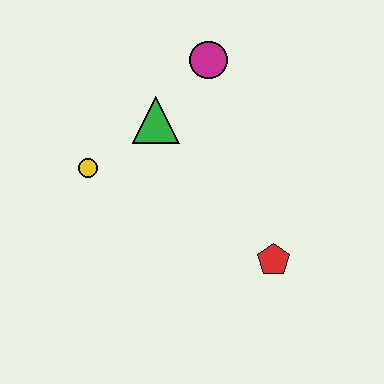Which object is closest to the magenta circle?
The green triangle is closest to the magenta circle.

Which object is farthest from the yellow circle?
The red pentagon is farthest from the yellow circle.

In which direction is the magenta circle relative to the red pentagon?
The magenta circle is above the red pentagon.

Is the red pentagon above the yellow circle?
No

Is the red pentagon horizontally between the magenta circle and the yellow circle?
No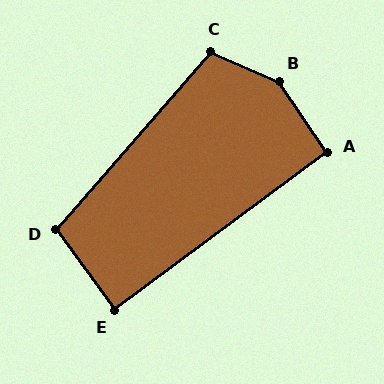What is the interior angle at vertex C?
Approximately 108 degrees (obtuse).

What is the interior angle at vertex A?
Approximately 92 degrees (approximately right).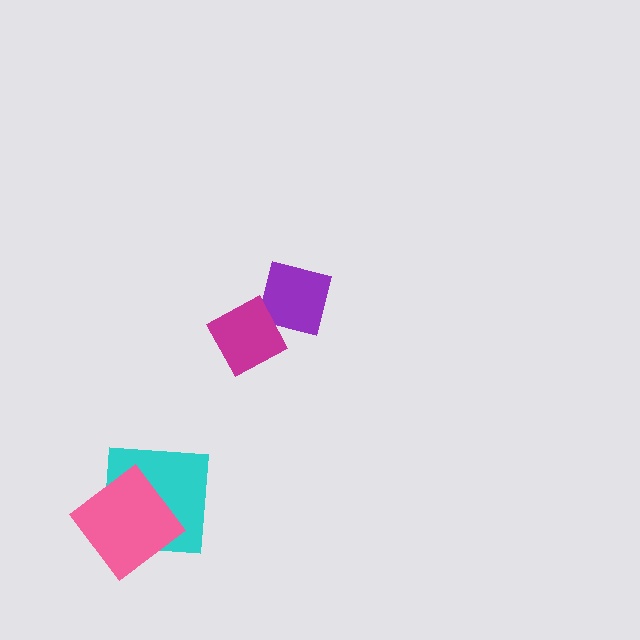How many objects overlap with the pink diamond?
1 object overlaps with the pink diamond.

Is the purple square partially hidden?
No, no other shape covers it.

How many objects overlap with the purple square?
0 objects overlap with the purple square.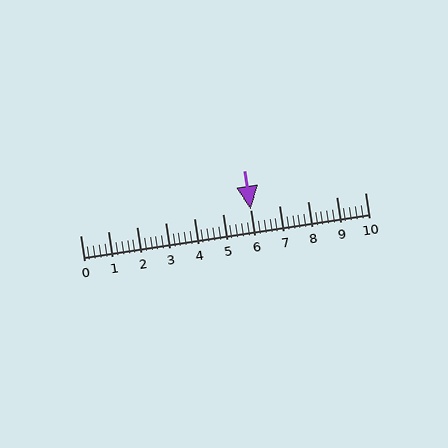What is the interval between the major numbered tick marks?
The major tick marks are spaced 1 units apart.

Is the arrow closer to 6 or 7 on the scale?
The arrow is closer to 6.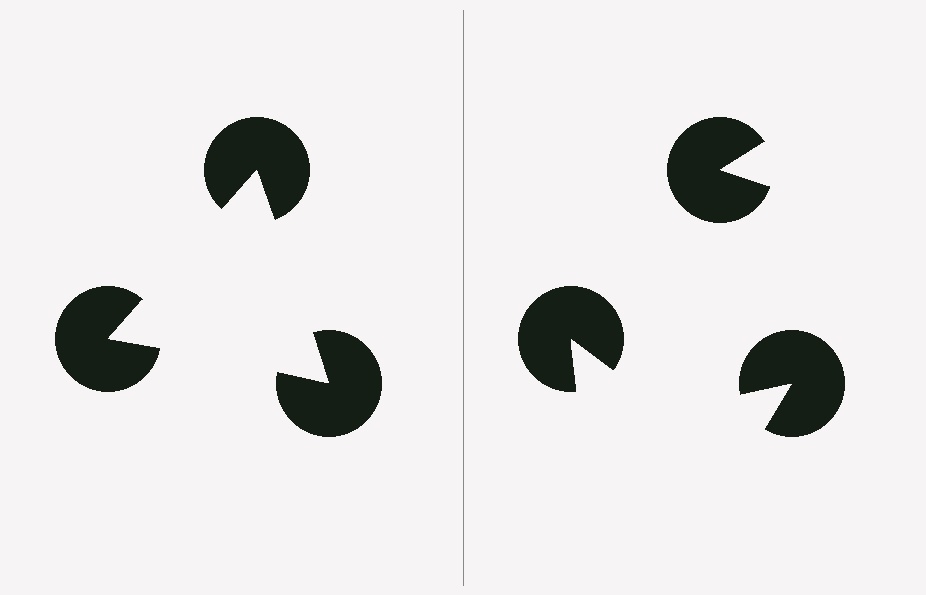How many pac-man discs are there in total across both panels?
6 — 3 on each side.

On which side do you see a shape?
An illusory triangle appears on the left side. On the right side the wedge cuts are rotated, so no coherent shape forms.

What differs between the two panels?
The pac-man discs are positioned identically on both sides; only the wedge orientations differ. On the left they align to a triangle; on the right they are misaligned.